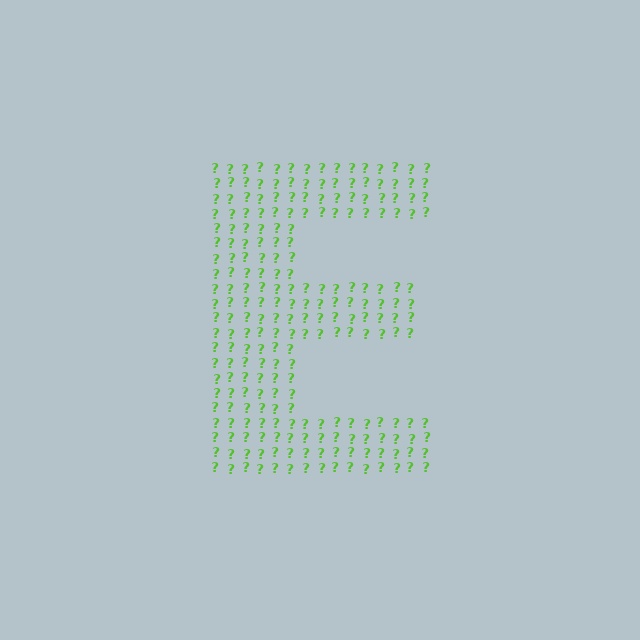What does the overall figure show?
The overall figure shows the letter E.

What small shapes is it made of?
It is made of small question marks.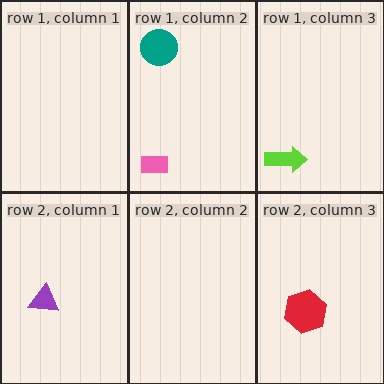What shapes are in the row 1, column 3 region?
The lime arrow.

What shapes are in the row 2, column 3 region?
The red hexagon.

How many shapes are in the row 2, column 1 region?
1.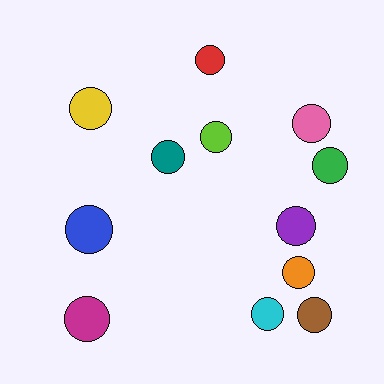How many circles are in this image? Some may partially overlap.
There are 12 circles.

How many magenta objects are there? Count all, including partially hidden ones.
There is 1 magenta object.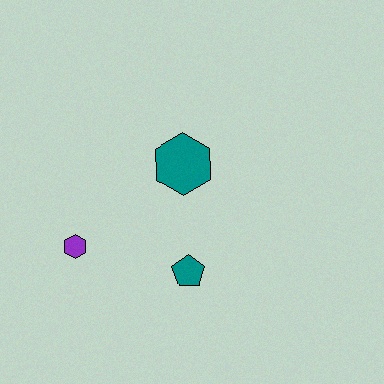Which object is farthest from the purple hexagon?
The teal hexagon is farthest from the purple hexagon.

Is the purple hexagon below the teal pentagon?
No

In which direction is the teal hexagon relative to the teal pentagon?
The teal hexagon is above the teal pentagon.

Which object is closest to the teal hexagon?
The teal pentagon is closest to the teal hexagon.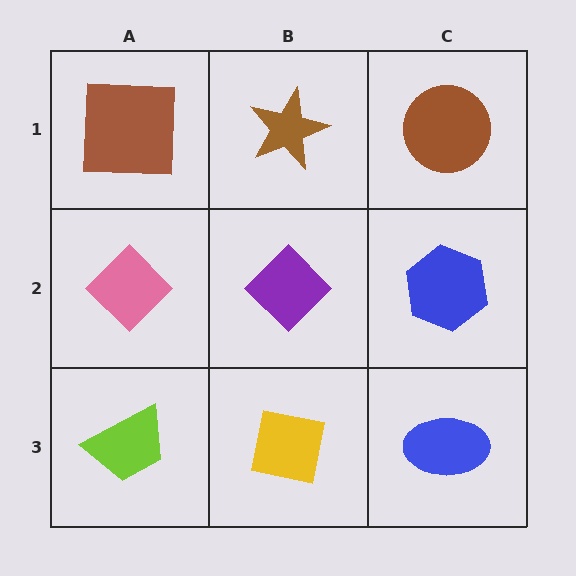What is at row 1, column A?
A brown square.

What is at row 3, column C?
A blue ellipse.